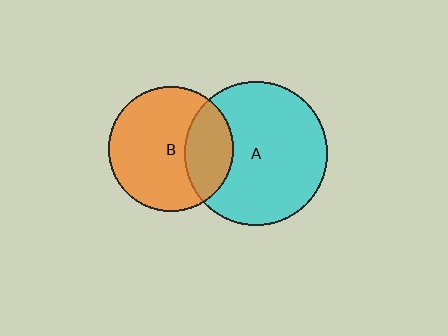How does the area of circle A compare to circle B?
Approximately 1.3 times.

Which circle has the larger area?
Circle A (cyan).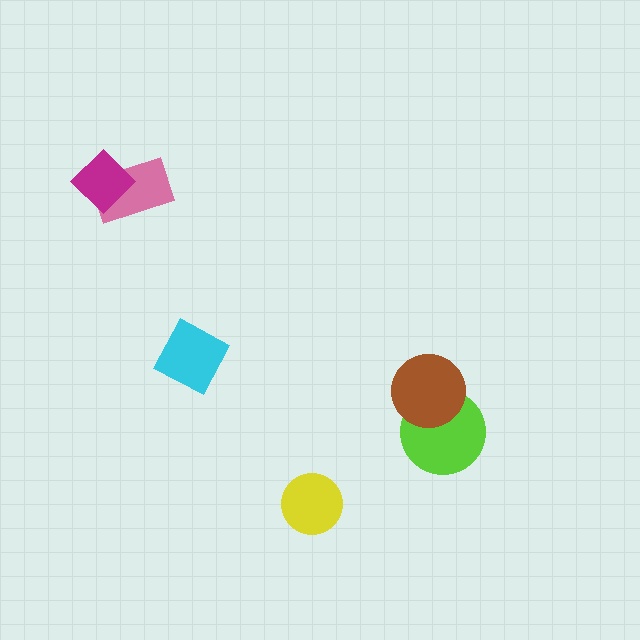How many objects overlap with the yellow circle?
0 objects overlap with the yellow circle.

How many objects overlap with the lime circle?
1 object overlaps with the lime circle.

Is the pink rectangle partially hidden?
Yes, it is partially covered by another shape.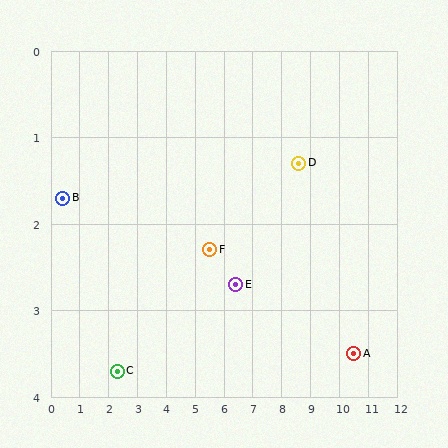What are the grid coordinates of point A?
Point A is at approximately (10.5, 3.5).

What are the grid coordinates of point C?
Point C is at approximately (2.3, 3.7).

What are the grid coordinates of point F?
Point F is at approximately (5.5, 2.3).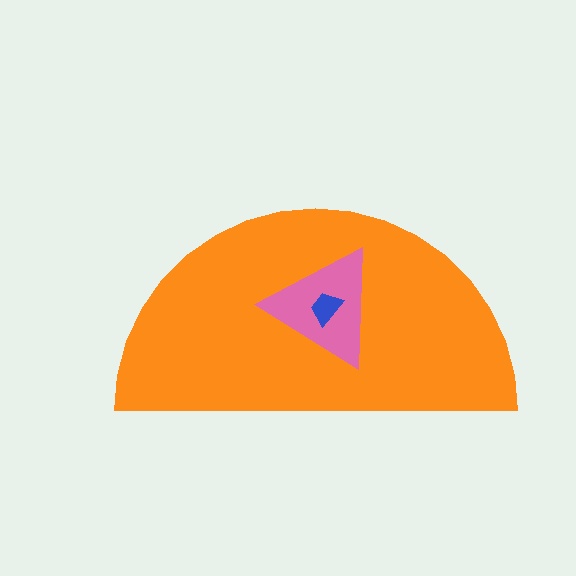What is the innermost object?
The blue trapezoid.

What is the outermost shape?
The orange semicircle.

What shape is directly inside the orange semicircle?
The pink triangle.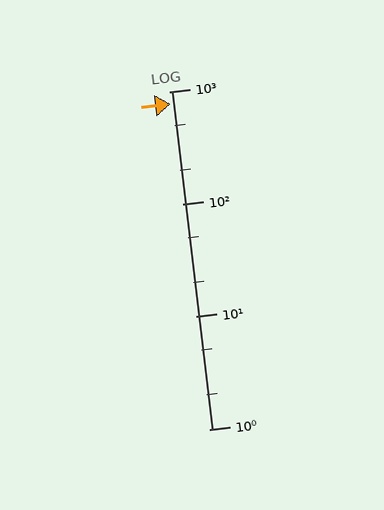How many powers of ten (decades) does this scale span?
The scale spans 3 decades, from 1 to 1000.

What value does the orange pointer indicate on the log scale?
The pointer indicates approximately 770.